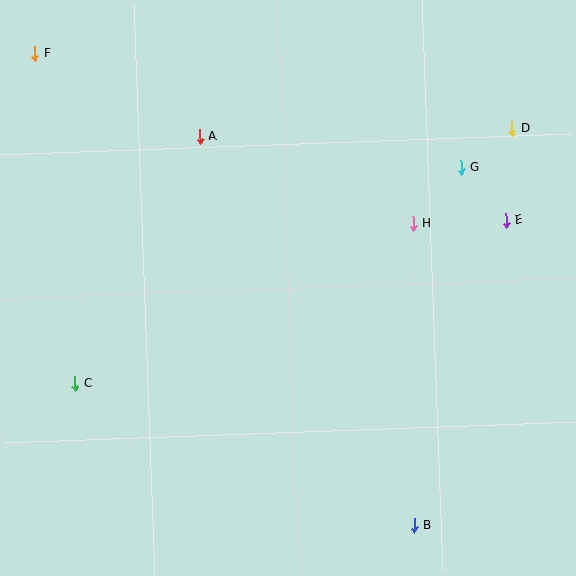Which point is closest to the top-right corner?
Point D is closest to the top-right corner.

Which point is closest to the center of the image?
Point H at (413, 224) is closest to the center.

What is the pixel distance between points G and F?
The distance between G and F is 441 pixels.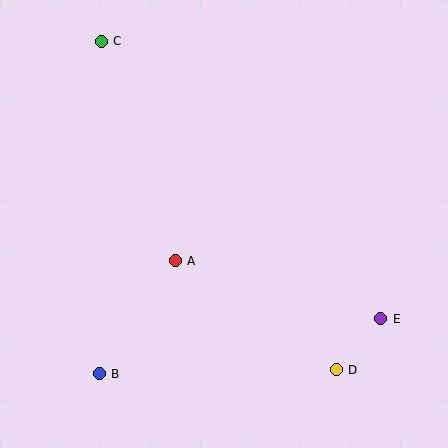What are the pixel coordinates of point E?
Point E is at (381, 319).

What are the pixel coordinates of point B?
Point B is at (99, 374).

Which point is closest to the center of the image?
Point A at (175, 261) is closest to the center.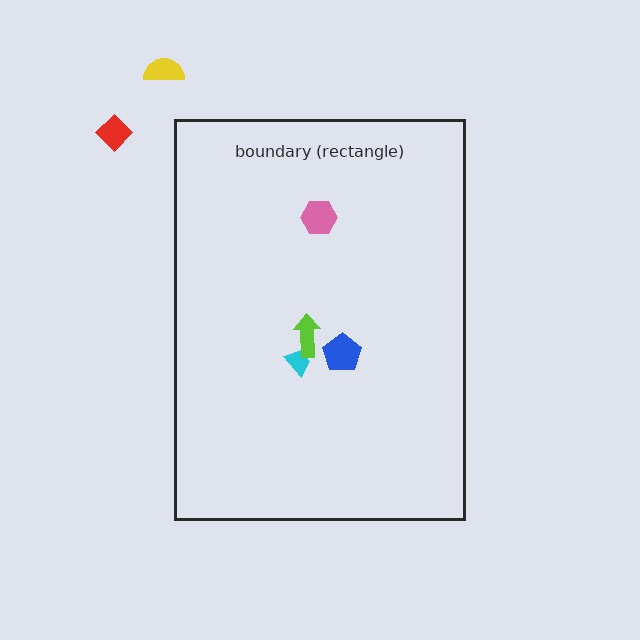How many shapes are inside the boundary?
4 inside, 2 outside.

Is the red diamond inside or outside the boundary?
Outside.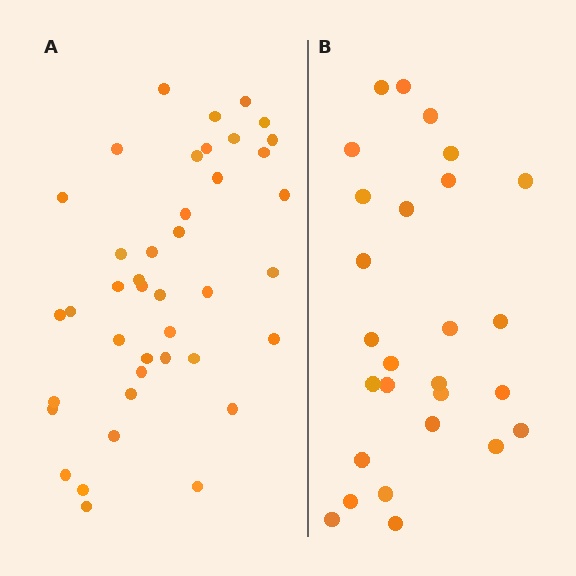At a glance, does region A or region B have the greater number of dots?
Region A (the left region) has more dots.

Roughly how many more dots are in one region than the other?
Region A has approximately 15 more dots than region B.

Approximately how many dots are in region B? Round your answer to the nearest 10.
About 30 dots. (The exact count is 27, which rounds to 30.)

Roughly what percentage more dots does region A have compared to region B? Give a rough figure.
About 50% more.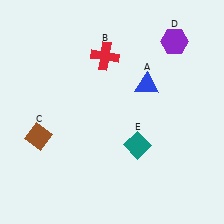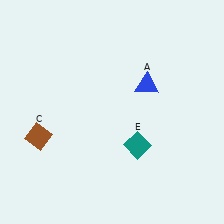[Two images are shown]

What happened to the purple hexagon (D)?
The purple hexagon (D) was removed in Image 2. It was in the top-right area of Image 1.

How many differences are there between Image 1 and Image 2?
There are 2 differences between the two images.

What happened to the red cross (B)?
The red cross (B) was removed in Image 2. It was in the top-left area of Image 1.